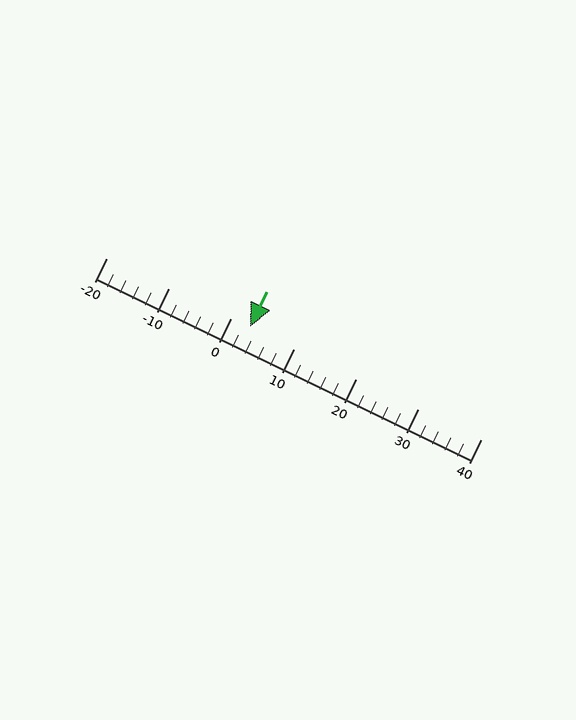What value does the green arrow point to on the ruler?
The green arrow points to approximately 3.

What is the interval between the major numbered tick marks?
The major tick marks are spaced 10 units apart.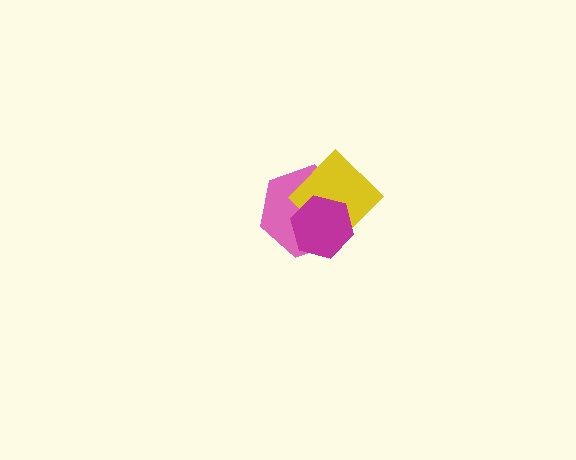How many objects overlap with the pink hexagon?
2 objects overlap with the pink hexagon.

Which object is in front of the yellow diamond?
The magenta hexagon is in front of the yellow diamond.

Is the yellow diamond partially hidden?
Yes, it is partially covered by another shape.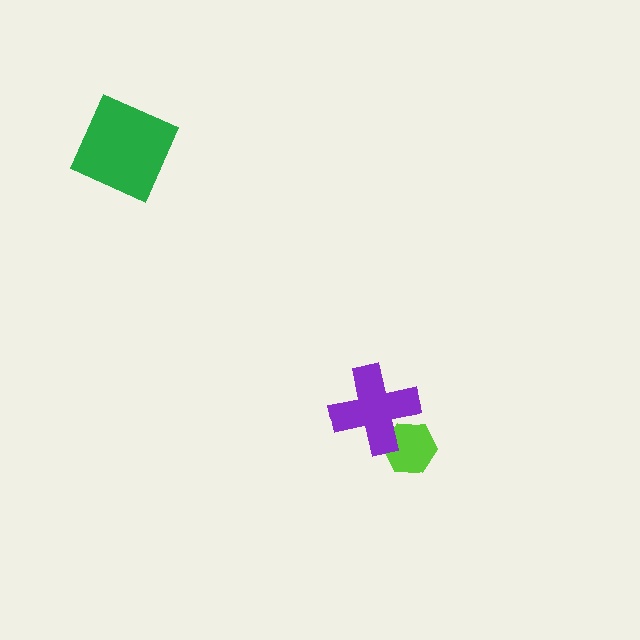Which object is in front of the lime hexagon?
The purple cross is in front of the lime hexagon.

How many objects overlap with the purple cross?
1 object overlaps with the purple cross.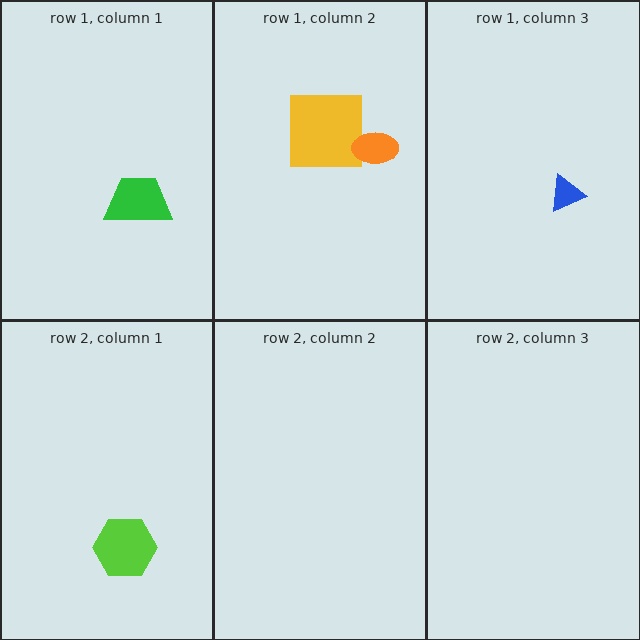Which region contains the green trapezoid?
The row 1, column 1 region.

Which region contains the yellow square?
The row 1, column 2 region.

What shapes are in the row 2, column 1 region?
The lime hexagon.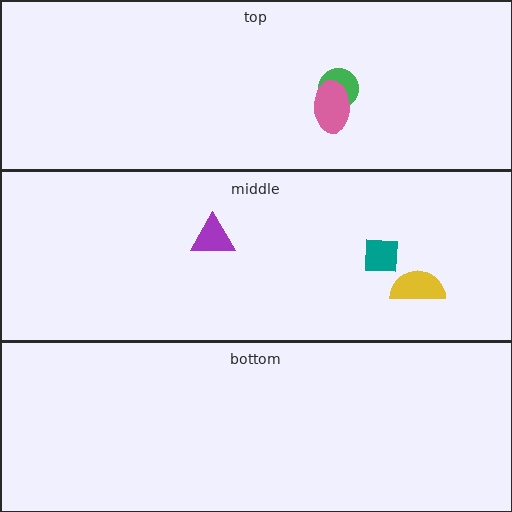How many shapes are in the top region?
2.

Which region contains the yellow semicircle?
The middle region.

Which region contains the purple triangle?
The middle region.